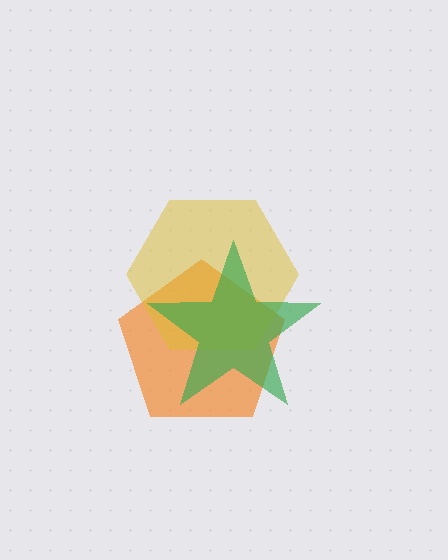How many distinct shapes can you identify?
There are 3 distinct shapes: an orange pentagon, a yellow hexagon, a green star.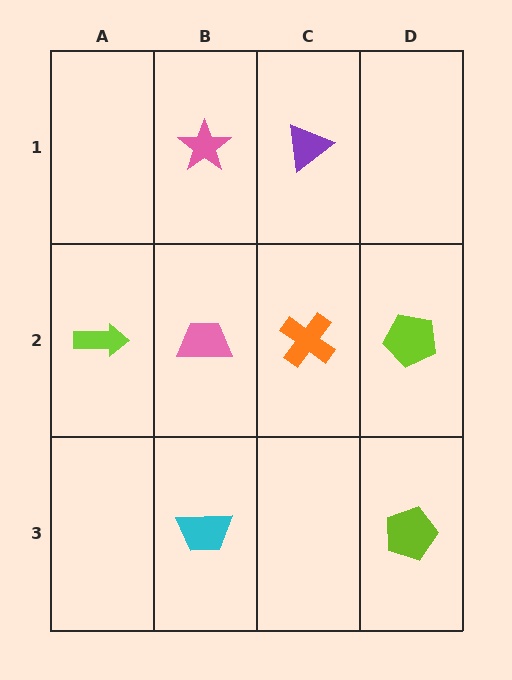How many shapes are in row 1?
2 shapes.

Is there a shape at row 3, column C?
No, that cell is empty.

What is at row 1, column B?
A pink star.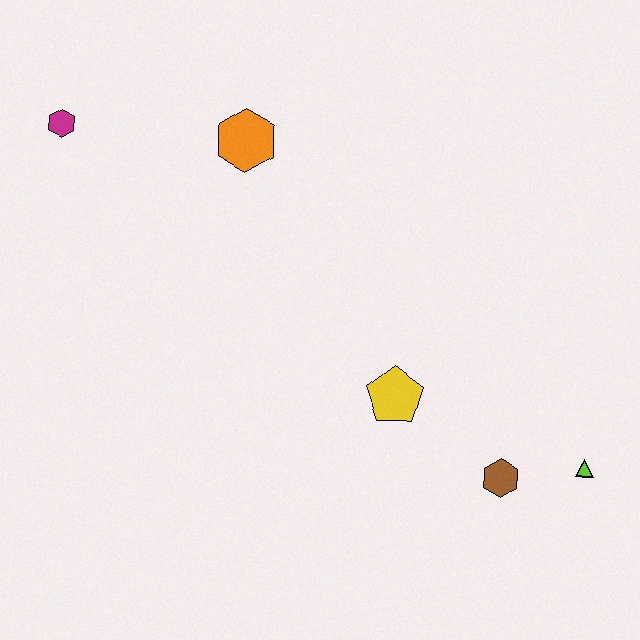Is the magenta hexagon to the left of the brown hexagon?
Yes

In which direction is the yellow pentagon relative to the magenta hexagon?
The yellow pentagon is to the right of the magenta hexagon.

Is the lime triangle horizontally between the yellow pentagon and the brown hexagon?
No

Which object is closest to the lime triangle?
The brown hexagon is closest to the lime triangle.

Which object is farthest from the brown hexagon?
The magenta hexagon is farthest from the brown hexagon.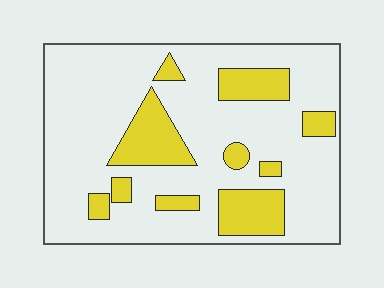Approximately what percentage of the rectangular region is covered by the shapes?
Approximately 20%.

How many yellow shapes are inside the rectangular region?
10.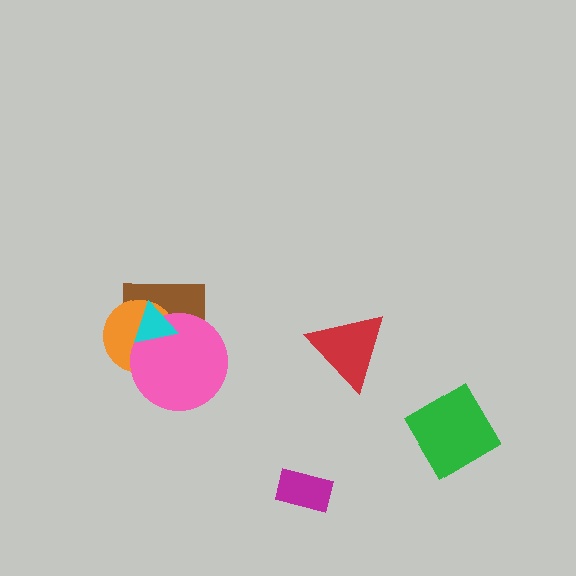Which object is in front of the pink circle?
The cyan triangle is in front of the pink circle.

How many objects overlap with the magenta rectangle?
0 objects overlap with the magenta rectangle.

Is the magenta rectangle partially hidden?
No, no other shape covers it.